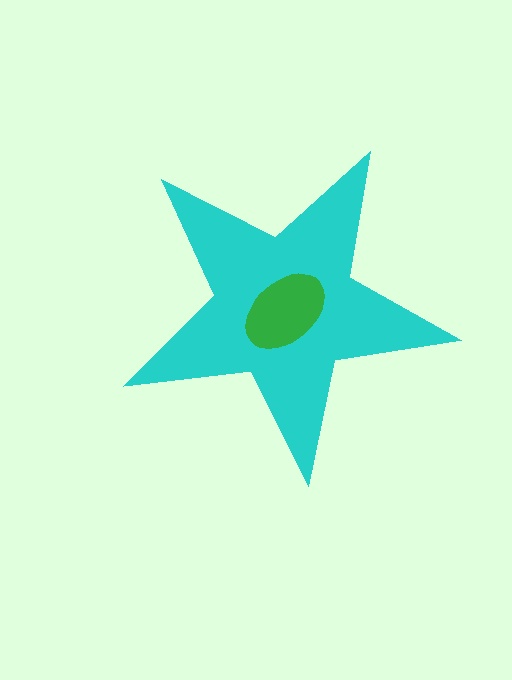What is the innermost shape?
The green ellipse.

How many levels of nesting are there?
2.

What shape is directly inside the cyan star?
The green ellipse.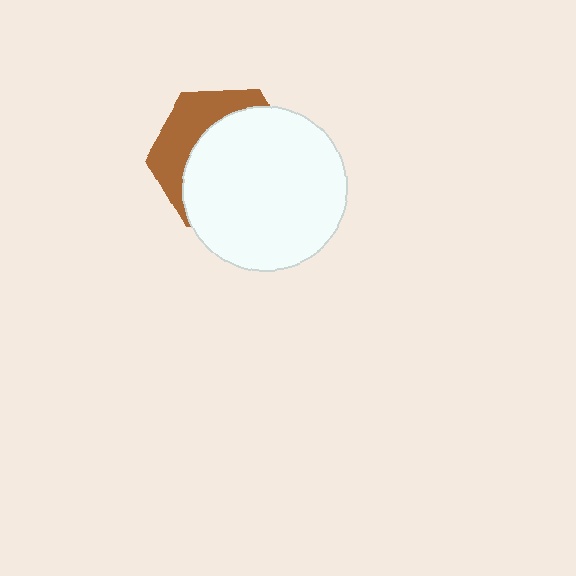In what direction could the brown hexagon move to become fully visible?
The brown hexagon could move toward the upper-left. That would shift it out from behind the white circle entirely.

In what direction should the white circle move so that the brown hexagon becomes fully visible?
The white circle should move toward the lower-right. That is the shortest direction to clear the overlap and leave the brown hexagon fully visible.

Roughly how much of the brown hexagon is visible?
A small part of it is visible (roughly 33%).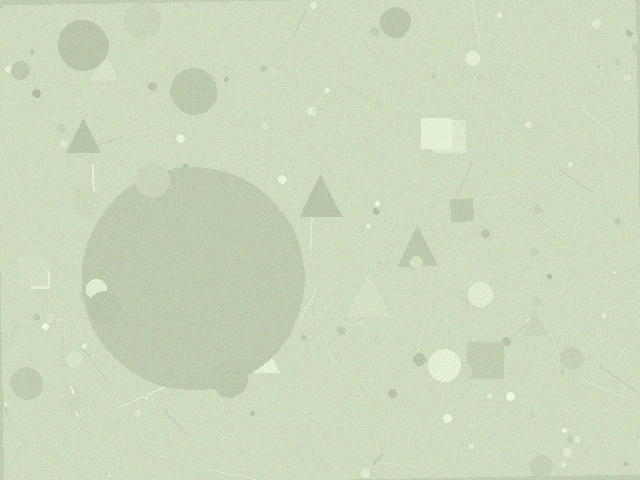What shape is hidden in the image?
A circle is hidden in the image.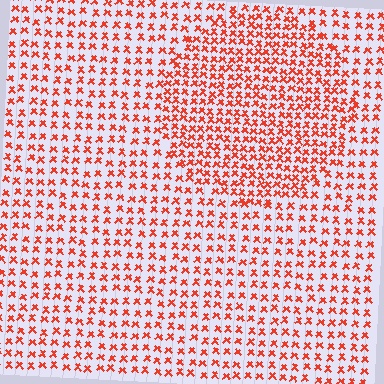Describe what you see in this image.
The image contains small red elements arranged at two different densities. A circle-shaped region is visible where the elements are more densely packed than the surrounding area.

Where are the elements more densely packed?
The elements are more densely packed inside the circle boundary.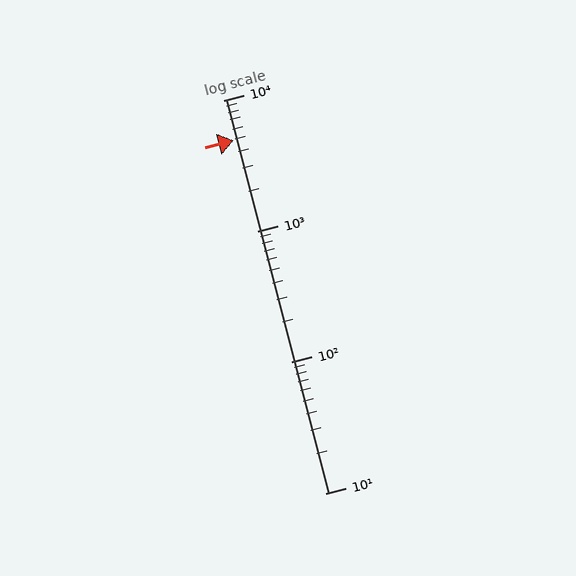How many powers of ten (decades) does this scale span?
The scale spans 3 decades, from 10 to 10000.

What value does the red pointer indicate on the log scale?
The pointer indicates approximately 4900.